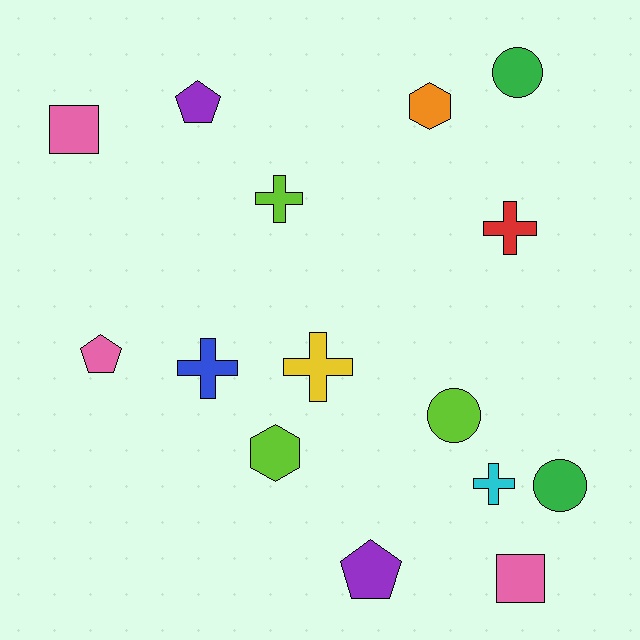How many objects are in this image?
There are 15 objects.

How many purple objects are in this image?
There are 2 purple objects.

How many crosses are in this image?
There are 5 crosses.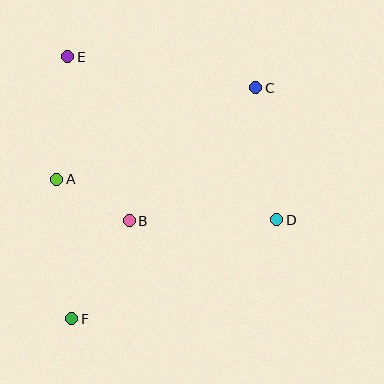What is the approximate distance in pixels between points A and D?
The distance between A and D is approximately 224 pixels.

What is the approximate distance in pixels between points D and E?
The distance between D and E is approximately 265 pixels.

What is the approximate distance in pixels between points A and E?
The distance between A and E is approximately 123 pixels.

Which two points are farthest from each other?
Points C and F are farthest from each other.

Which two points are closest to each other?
Points A and B are closest to each other.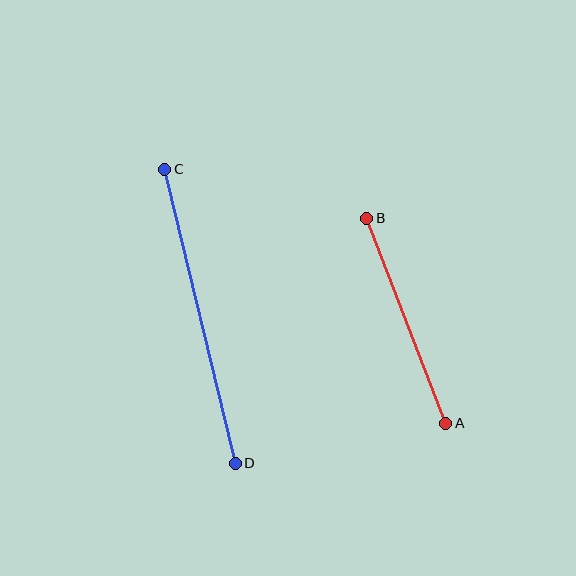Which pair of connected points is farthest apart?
Points C and D are farthest apart.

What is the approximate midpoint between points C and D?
The midpoint is at approximately (200, 316) pixels.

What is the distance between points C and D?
The distance is approximately 302 pixels.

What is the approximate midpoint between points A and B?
The midpoint is at approximately (406, 321) pixels.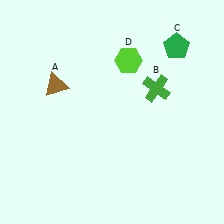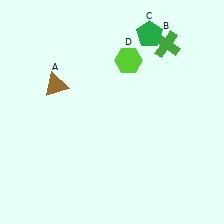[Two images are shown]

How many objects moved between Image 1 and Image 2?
2 objects moved between the two images.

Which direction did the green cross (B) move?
The green cross (B) moved up.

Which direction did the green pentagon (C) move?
The green pentagon (C) moved left.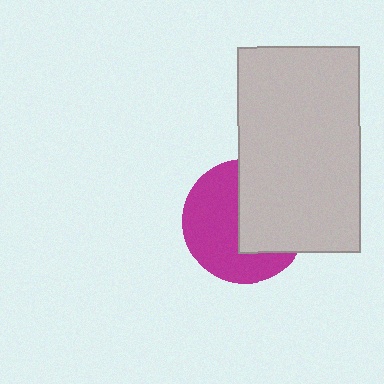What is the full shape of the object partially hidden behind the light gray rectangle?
The partially hidden object is a magenta circle.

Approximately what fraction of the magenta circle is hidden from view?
Roughly 46% of the magenta circle is hidden behind the light gray rectangle.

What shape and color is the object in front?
The object in front is a light gray rectangle.